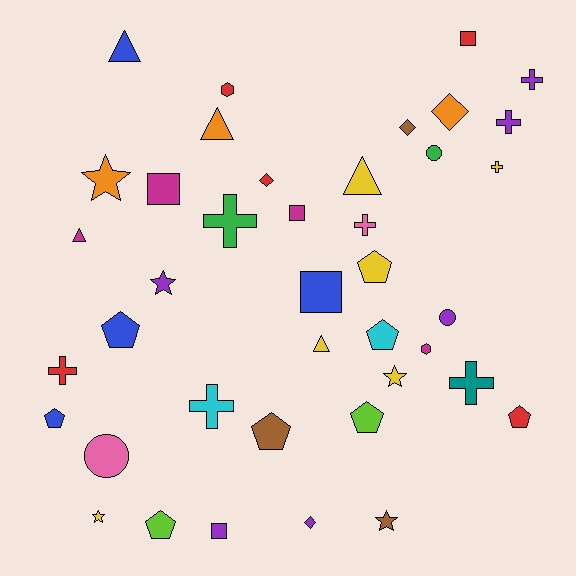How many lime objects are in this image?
There are 2 lime objects.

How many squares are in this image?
There are 5 squares.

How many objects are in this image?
There are 40 objects.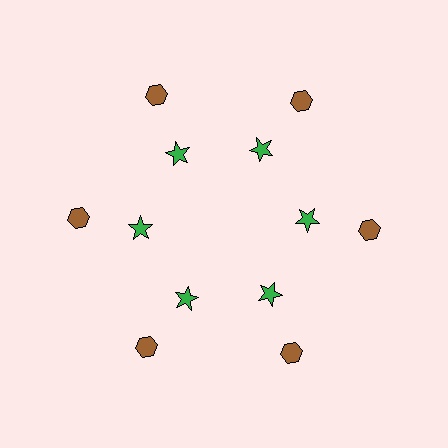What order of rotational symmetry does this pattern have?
This pattern has 6-fold rotational symmetry.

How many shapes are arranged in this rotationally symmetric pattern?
There are 12 shapes, arranged in 6 groups of 2.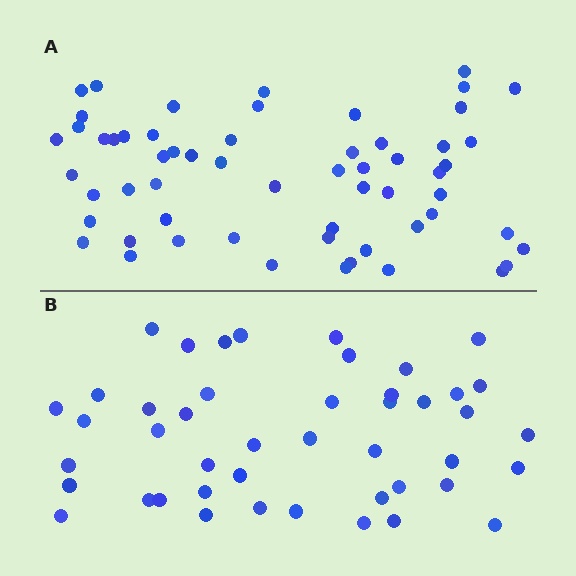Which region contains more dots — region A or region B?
Region A (the top region) has more dots.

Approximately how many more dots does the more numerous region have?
Region A has approximately 15 more dots than region B.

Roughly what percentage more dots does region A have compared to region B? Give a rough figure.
About 30% more.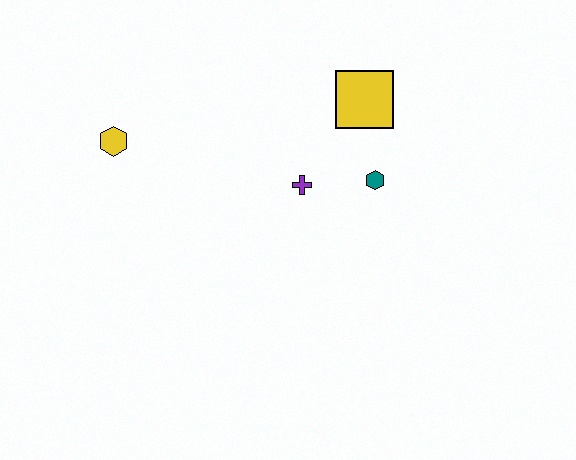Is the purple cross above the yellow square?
No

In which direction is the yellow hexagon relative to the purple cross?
The yellow hexagon is to the left of the purple cross.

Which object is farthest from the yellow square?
The yellow hexagon is farthest from the yellow square.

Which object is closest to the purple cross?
The teal hexagon is closest to the purple cross.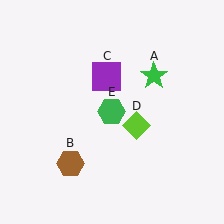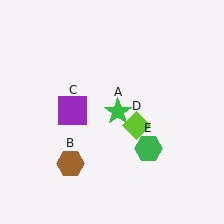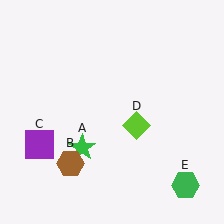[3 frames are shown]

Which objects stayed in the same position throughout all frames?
Brown hexagon (object B) and lime diamond (object D) remained stationary.